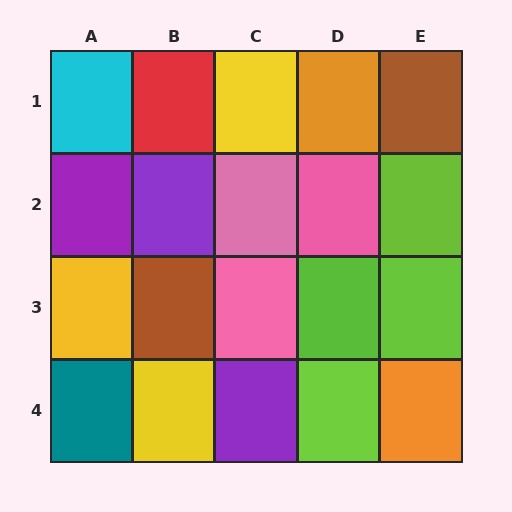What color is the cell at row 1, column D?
Orange.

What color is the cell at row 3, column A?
Yellow.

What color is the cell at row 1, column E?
Brown.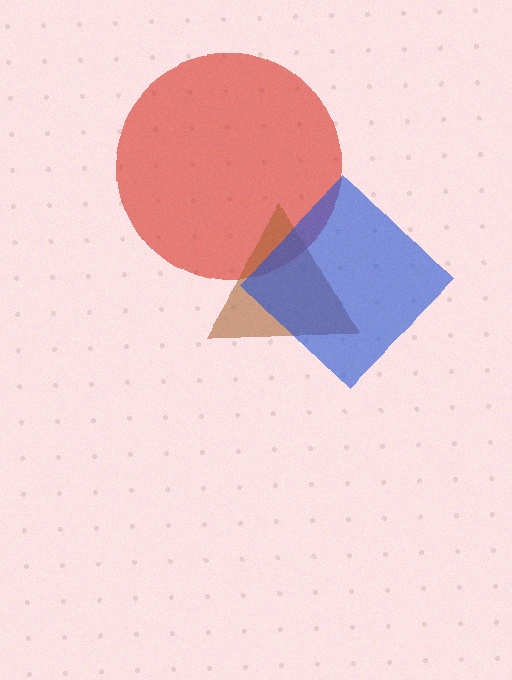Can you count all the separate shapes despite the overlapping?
Yes, there are 3 separate shapes.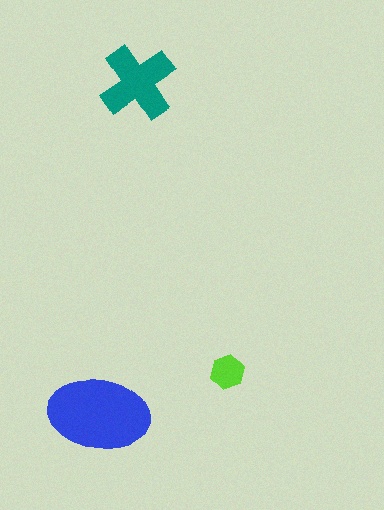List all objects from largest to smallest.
The blue ellipse, the teal cross, the lime hexagon.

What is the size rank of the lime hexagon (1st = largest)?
3rd.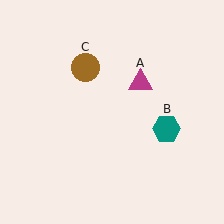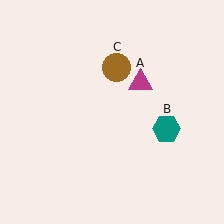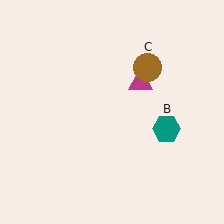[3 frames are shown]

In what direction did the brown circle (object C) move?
The brown circle (object C) moved right.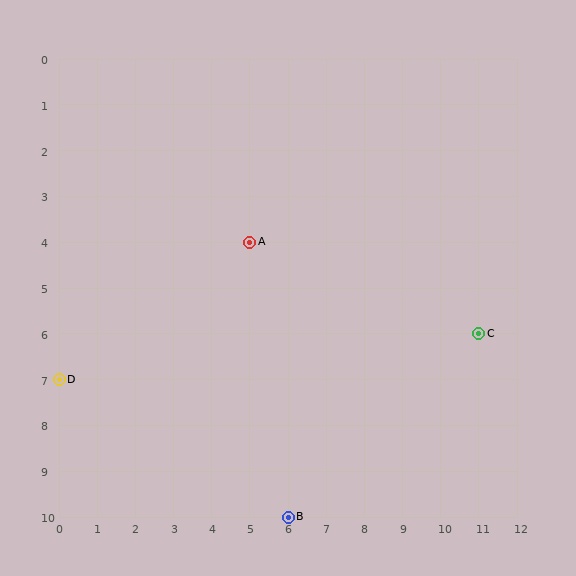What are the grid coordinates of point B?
Point B is at grid coordinates (6, 10).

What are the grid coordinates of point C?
Point C is at grid coordinates (11, 6).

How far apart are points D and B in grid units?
Points D and B are 6 columns and 3 rows apart (about 6.7 grid units diagonally).